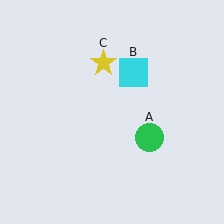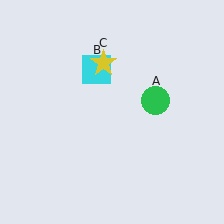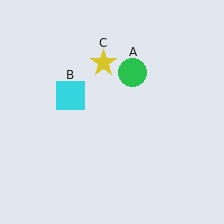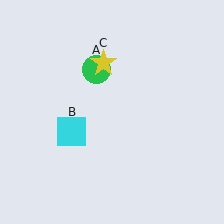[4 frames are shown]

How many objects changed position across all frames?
2 objects changed position: green circle (object A), cyan square (object B).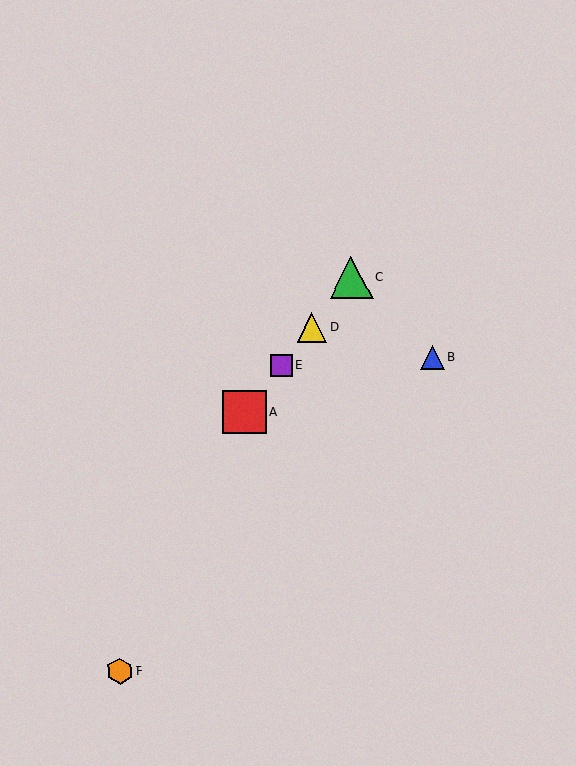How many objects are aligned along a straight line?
4 objects (A, C, D, E) are aligned along a straight line.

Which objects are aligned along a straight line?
Objects A, C, D, E are aligned along a straight line.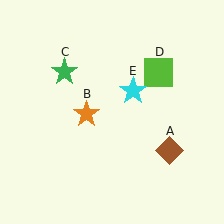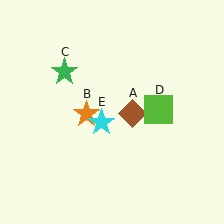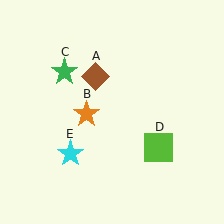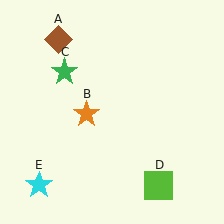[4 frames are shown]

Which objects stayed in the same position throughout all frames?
Orange star (object B) and green star (object C) remained stationary.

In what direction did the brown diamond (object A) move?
The brown diamond (object A) moved up and to the left.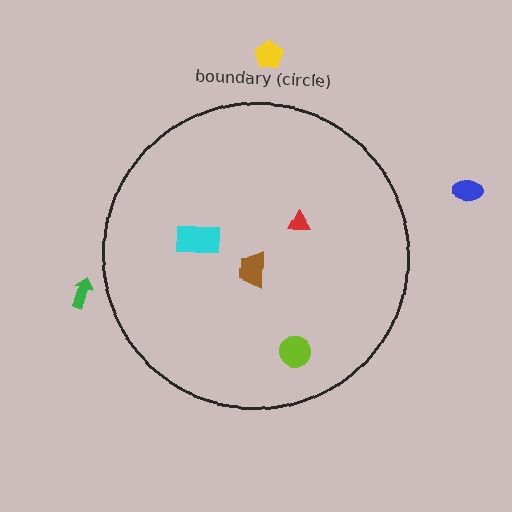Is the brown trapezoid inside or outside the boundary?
Inside.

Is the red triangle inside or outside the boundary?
Inside.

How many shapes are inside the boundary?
4 inside, 3 outside.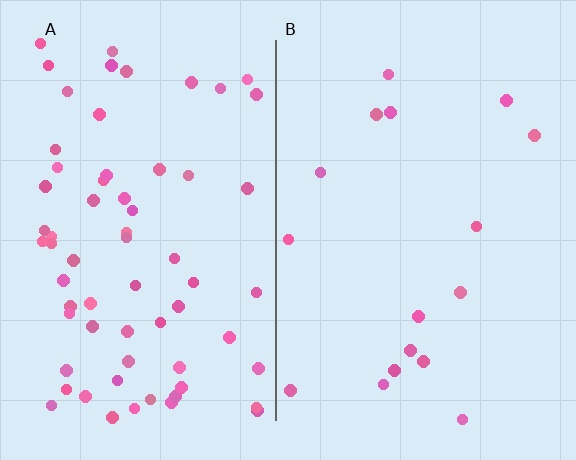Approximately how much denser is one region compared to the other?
Approximately 4.0× — region A over region B.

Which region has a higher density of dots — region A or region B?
A (the left).